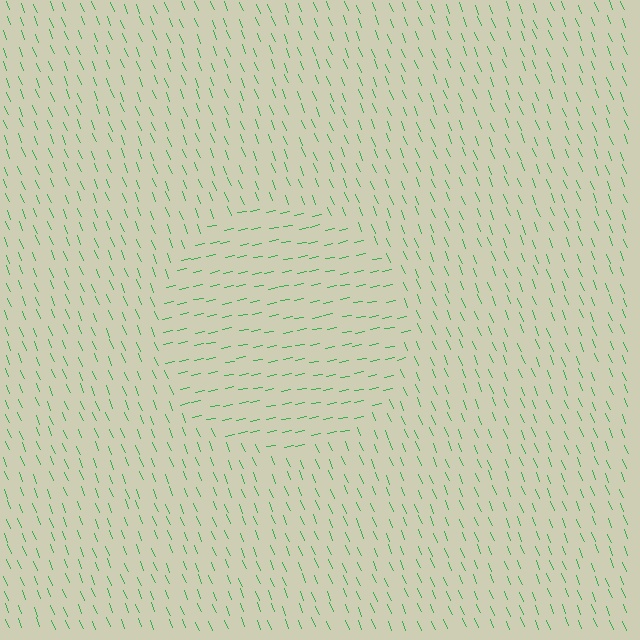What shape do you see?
I see a circle.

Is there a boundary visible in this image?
Yes, there is a texture boundary formed by a change in line orientation.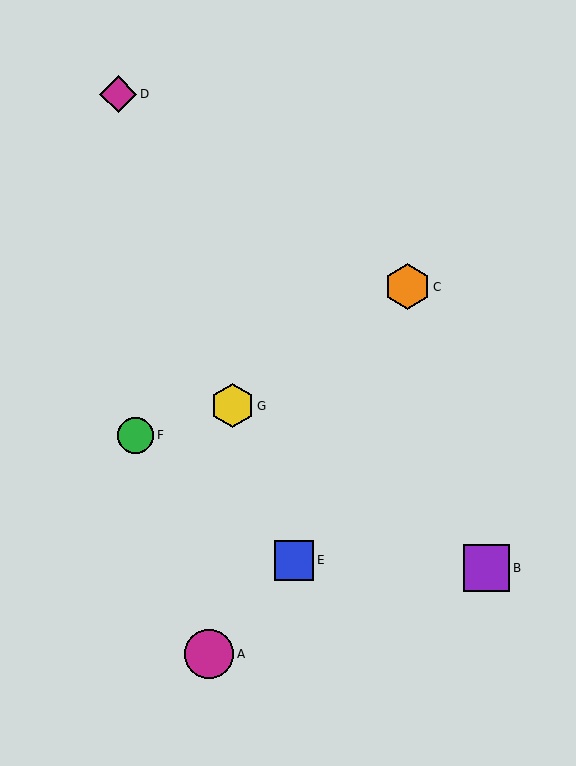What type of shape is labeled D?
Shape D is a magenta diamond.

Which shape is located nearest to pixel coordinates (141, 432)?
The green circle (labeled F) at (136, 435) is nearest to that location.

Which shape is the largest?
The magenta circle (labeled A) is the largest.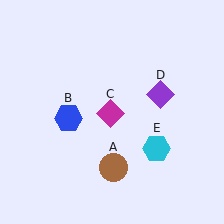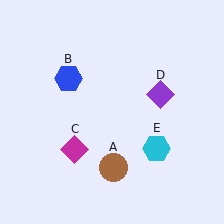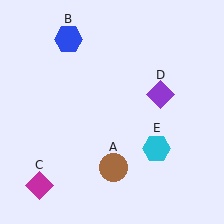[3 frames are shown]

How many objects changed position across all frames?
2 objects changed position: blue hexagon (object B), magenta diamond (object C).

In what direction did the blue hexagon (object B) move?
The blue hexagon (object B) moved up.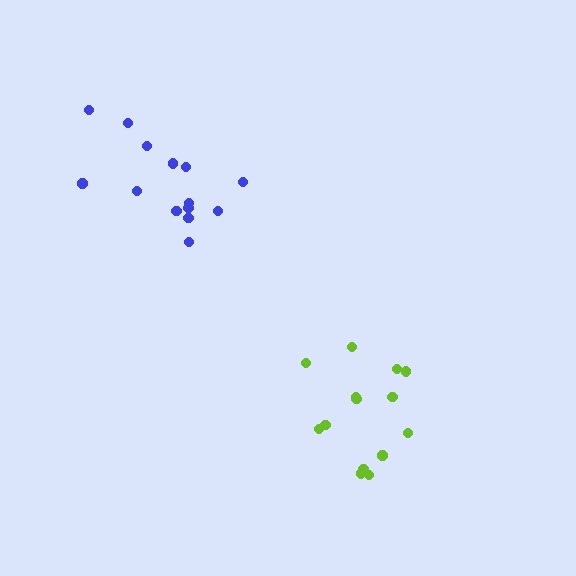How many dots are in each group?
Group 1: 14 dots, Group 2: 14 dots (28 total).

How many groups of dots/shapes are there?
There are 2 groups.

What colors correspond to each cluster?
The clusters are colored: lime, blue.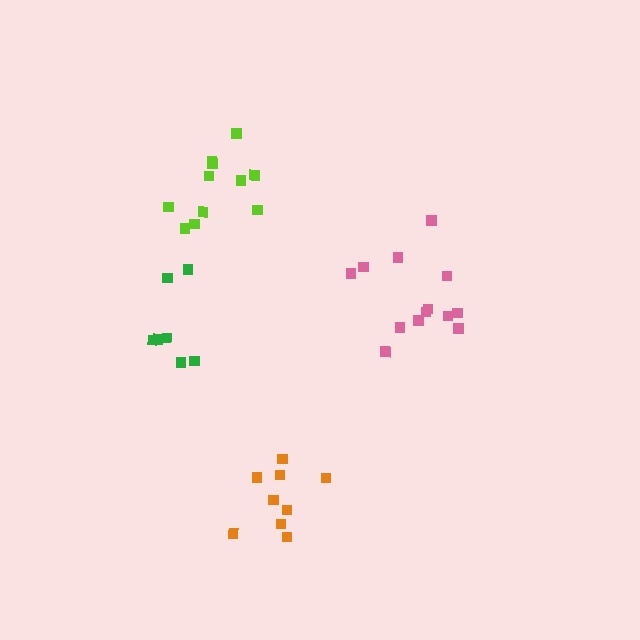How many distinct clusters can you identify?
There are 4 distinct clusters.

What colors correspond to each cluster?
The clusters are colored: orange, green, pink, lime.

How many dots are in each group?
Group 1: 9 dots, Group 2: 7 dots, Group 3: 13 dots, Group 4: 11 dots (40 total).